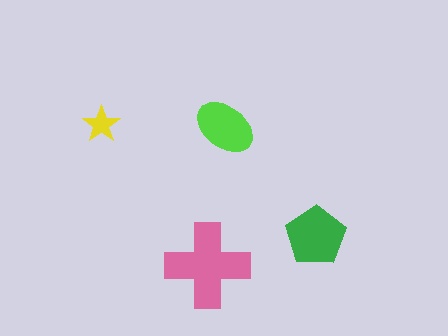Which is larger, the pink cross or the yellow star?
The pink cross.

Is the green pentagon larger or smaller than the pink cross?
Smaller.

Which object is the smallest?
The yellow star.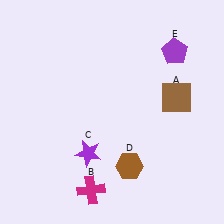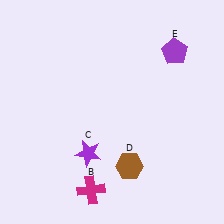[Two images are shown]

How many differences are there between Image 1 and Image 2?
There is 1 difference between the two images.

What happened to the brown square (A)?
The brown square (A) was removed in Image 2. It was in the top-right area of Image 1.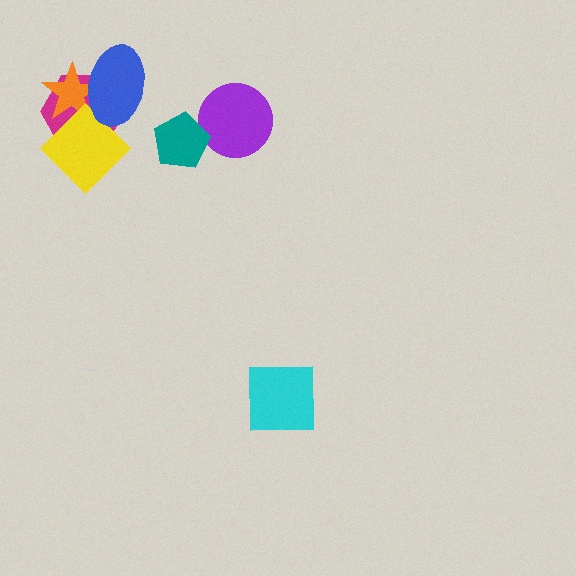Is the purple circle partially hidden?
Yes, it is partially covered by another shape.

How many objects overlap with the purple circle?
1 object overlaps with the purple circle.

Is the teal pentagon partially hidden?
No, no other shape covers it.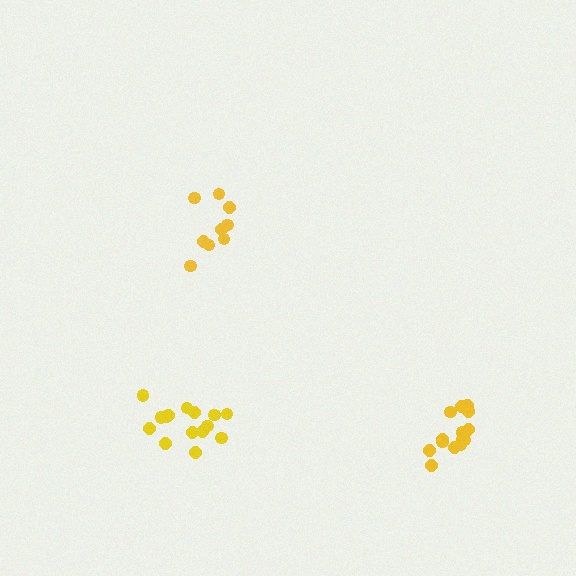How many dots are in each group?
Group 1: 14 dots, Group 2: 9 dots, Group 3: 15 dots (38 total).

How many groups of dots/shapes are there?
There are 3 groups.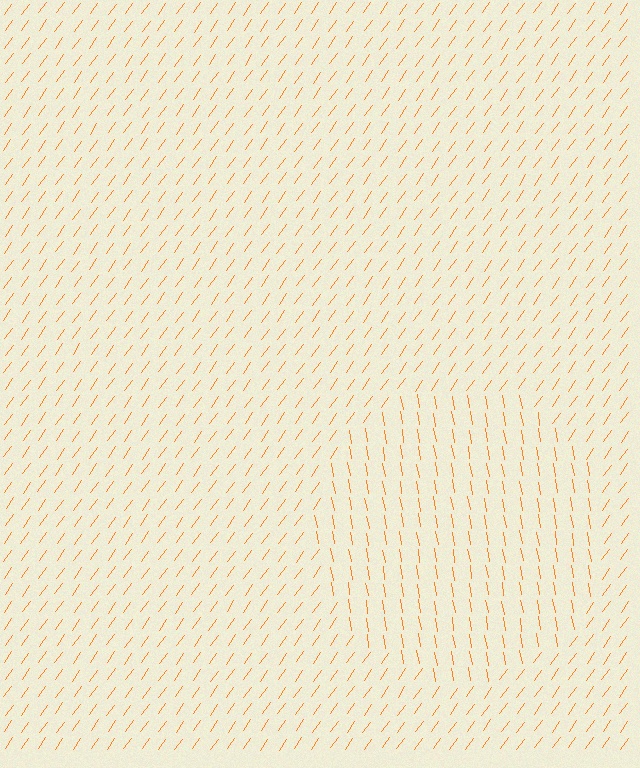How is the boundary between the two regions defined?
The boundary is defined purely by a change in line orientation (approximately 45 degrees difference). All lines are the same color and thickness.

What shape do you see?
I see a circle.